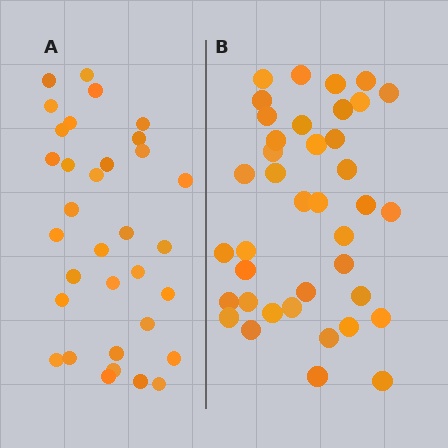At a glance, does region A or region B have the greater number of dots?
Region B (the right region) has more dots.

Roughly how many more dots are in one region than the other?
Region B has about 6 more dots than region A.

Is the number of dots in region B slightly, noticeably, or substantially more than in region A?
Region B has only slightly more — the two regions are fairly close. The ratio is roughly 1.2 to 1.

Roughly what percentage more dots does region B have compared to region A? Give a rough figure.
About 20% more.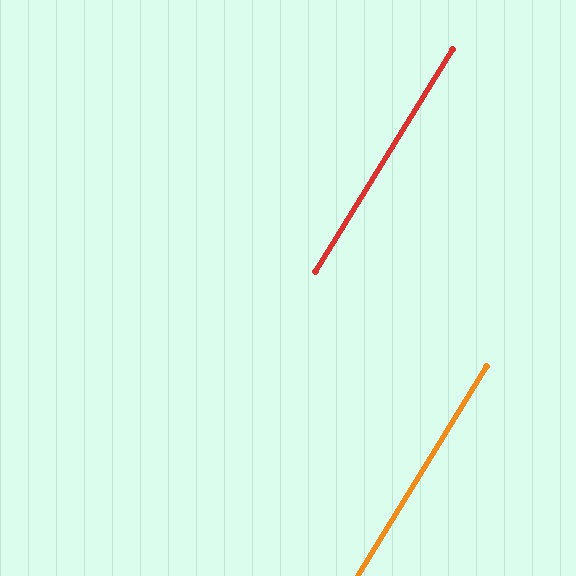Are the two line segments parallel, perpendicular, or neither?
Parallel — their directions differ by only 0.1°.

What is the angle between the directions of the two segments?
Approximately 0 degrees.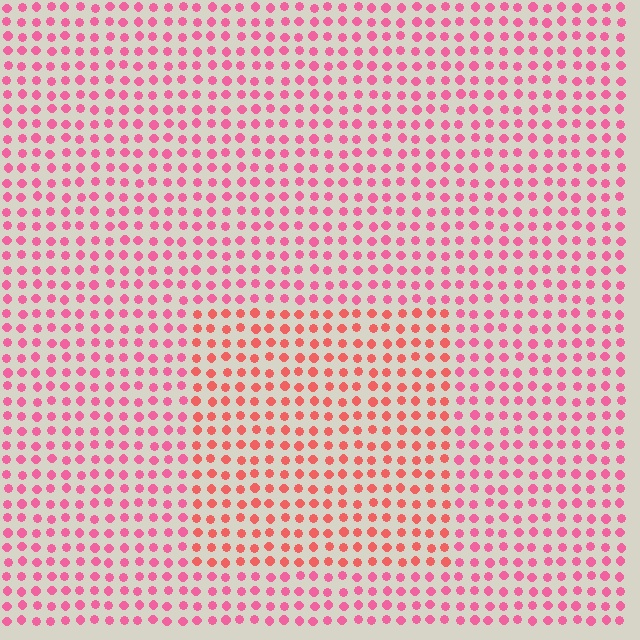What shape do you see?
I see a rectangle.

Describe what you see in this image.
The image is filled with small pink elements in a uniform arrangement. A rectangle-shaped region is visible where the elements are tinted to a slightly different hue, forming a subtle color boundary.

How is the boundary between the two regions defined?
The boundary is defined purely by a slight shift in hue (about 26 degrees). Spacing, size, and orientation are identical on both sides.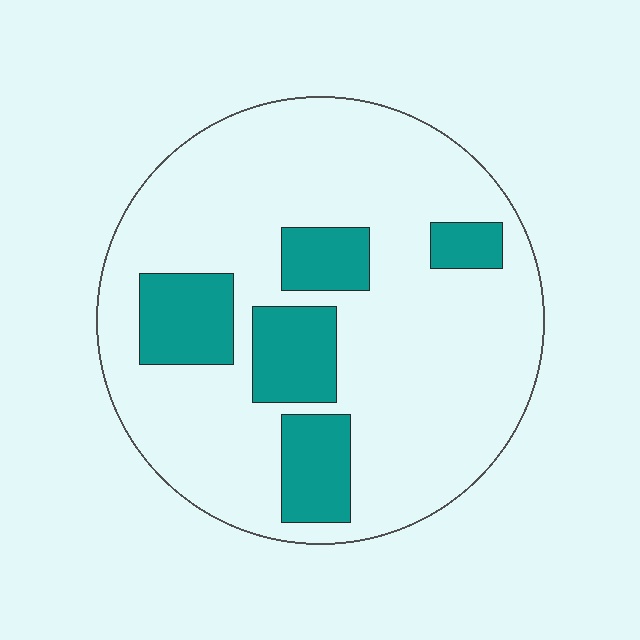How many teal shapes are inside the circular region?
5.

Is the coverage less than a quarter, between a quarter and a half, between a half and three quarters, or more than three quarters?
Less than a quarter.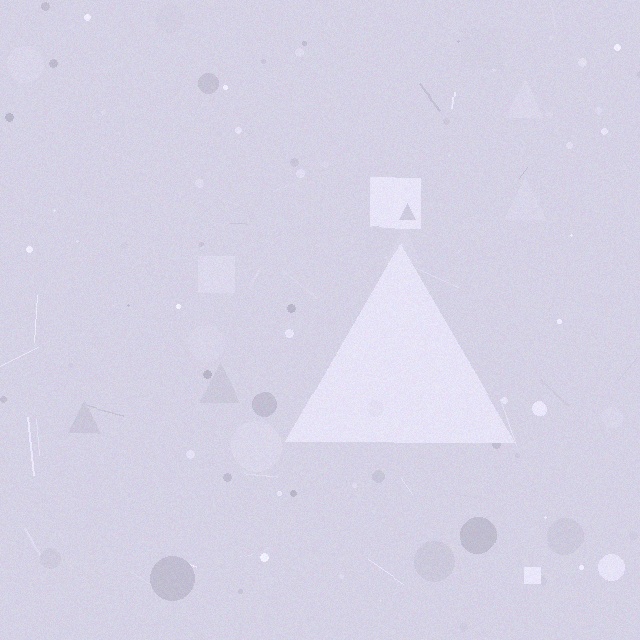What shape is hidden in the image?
A triangle is hidden in the image.